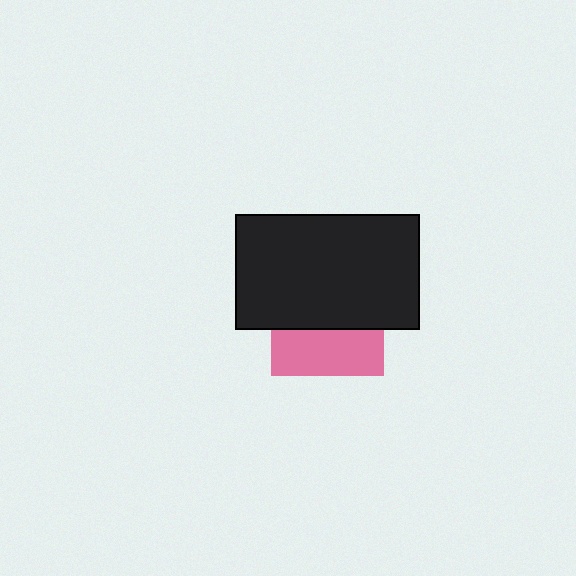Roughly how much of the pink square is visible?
A small part of it is visible (roughly 40%).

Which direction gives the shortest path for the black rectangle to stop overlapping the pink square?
Moving up gives the shortest separation.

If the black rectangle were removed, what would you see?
You would see the complete pink square.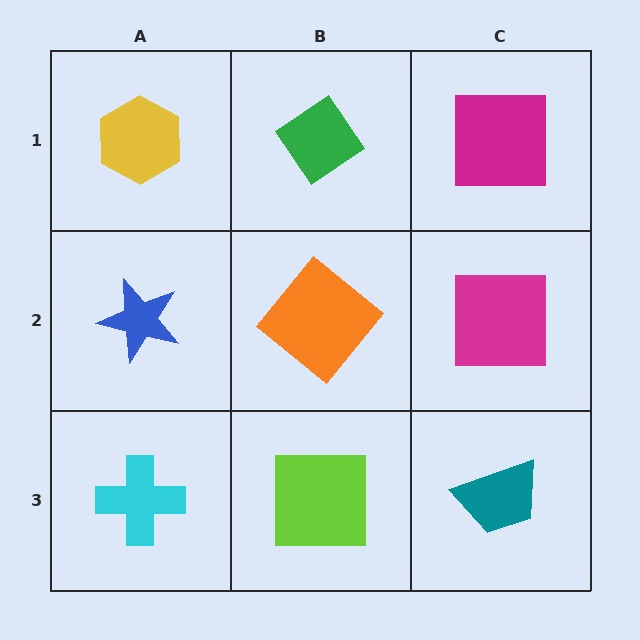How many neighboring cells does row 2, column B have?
4.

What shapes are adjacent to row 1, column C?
A magenta square (row 2, column C), a green diamond (row 1, column B).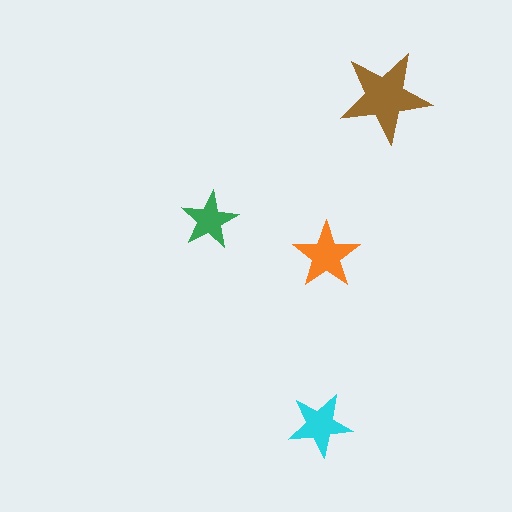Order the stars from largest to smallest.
the brown one, the orange one, the cyan one, the green one.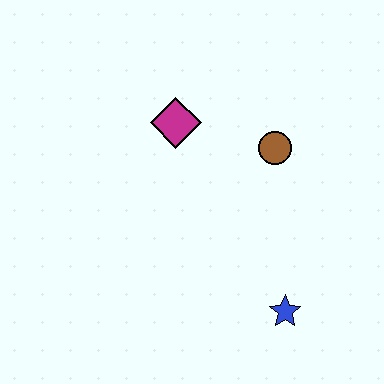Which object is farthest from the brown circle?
The blue star is farthest from the brown circle.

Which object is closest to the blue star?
The brown circle is closest to the blue star.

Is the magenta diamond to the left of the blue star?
Yes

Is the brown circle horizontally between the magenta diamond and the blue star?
Yes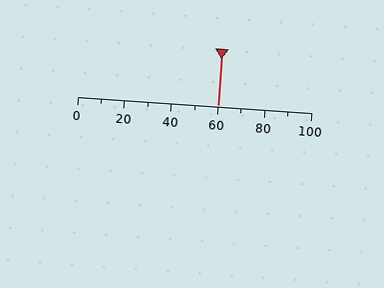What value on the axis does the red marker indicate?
The marker indicates approximately 60.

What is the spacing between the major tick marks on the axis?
The major ticks are spaced 20 apart.